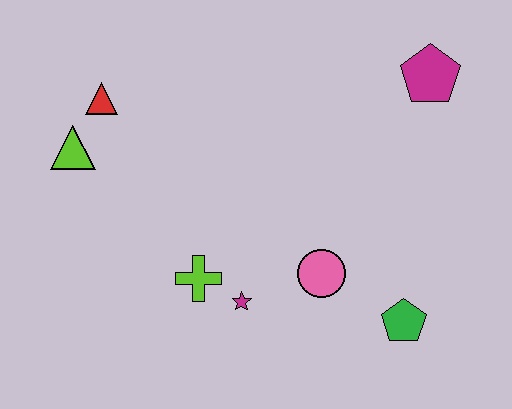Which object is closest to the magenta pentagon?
The pink circle is closest to the magenta pentagon.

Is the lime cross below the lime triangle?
Yes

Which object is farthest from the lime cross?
The magenta pentagon is farthest from the lime cross.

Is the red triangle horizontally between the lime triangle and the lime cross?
Yes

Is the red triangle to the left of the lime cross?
Yes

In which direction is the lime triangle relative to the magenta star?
The lime triangle is to the left of the magenta star.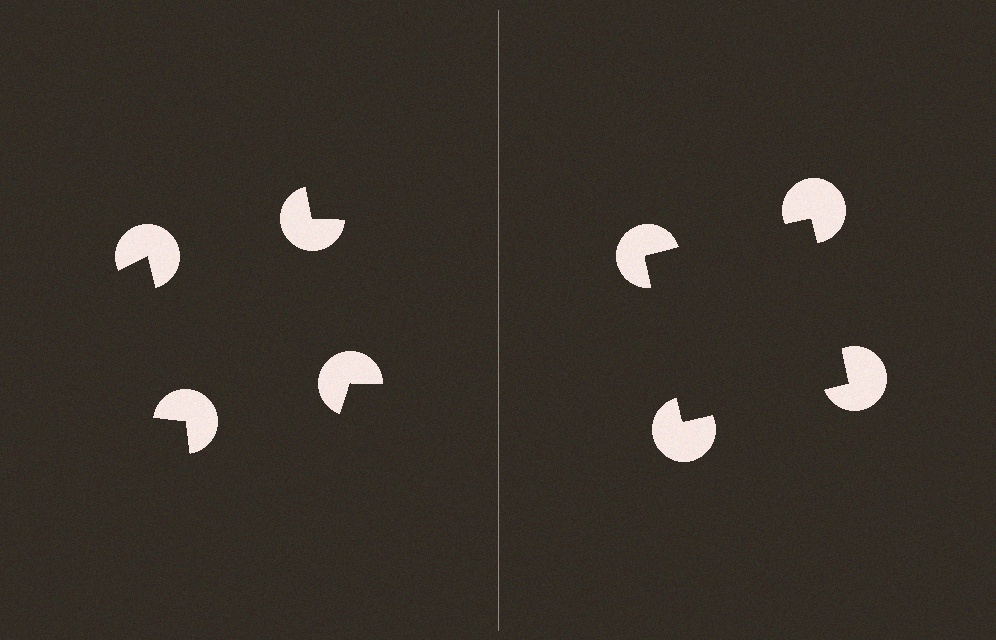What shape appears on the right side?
An illusory square.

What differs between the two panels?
The pac-man discs are positioned identically on both sides; only the wedge orientations differ. On the right they align to a square; on the left they are misaligned.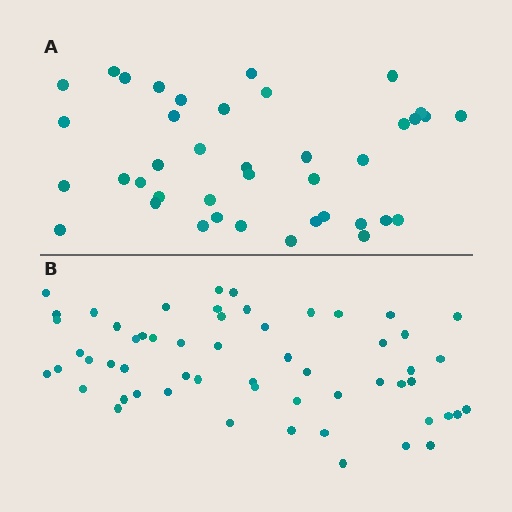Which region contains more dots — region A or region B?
Region B (the bottom region) has more dots.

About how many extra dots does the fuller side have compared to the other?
Region B has approximately 15 more dots than region A.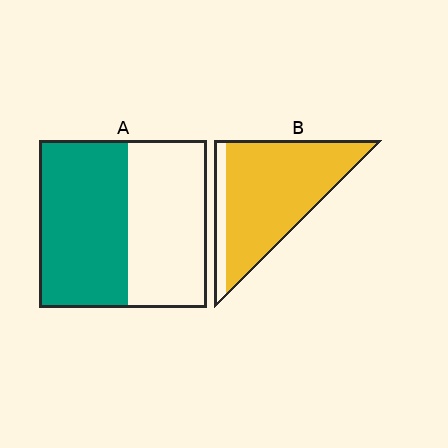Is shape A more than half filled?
Roughly half.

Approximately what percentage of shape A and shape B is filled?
A is approximately 55% and B is approximately 85%.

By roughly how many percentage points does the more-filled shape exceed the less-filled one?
By roughly 35 percentage points (B over A).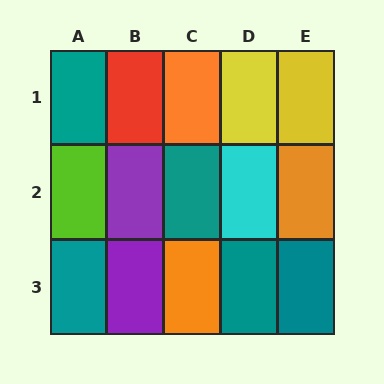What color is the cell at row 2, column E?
Orange.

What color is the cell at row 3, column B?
Purple.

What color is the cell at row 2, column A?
Lime.